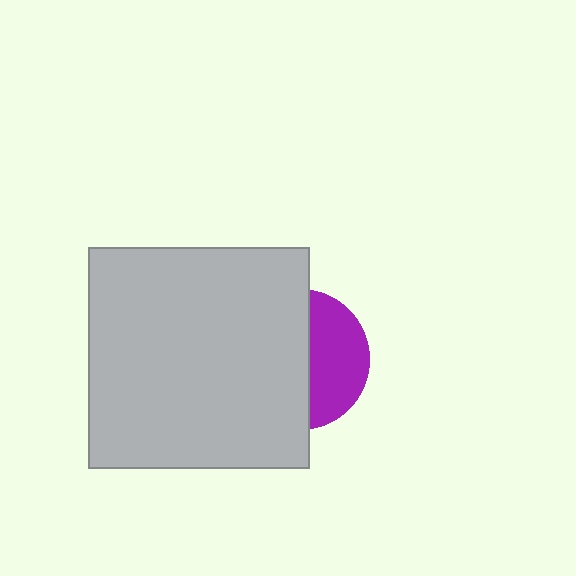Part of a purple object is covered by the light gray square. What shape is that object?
It is a circle.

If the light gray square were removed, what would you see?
You would see the complete purple circle.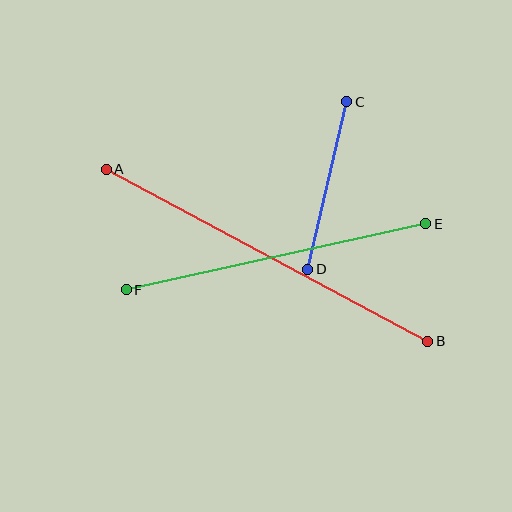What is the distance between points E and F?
The distance is approximately 307 pixels.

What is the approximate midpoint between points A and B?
The midpoint is at approximately (267, 255) pixels.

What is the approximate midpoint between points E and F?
The midpoint is at approximately (276, 257) pixels.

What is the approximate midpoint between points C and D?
The midpoint is at approximately (327, 186) pixels.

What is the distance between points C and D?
The distance is approximately 172 pixels.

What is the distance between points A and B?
The distance is approximately 365 pixels.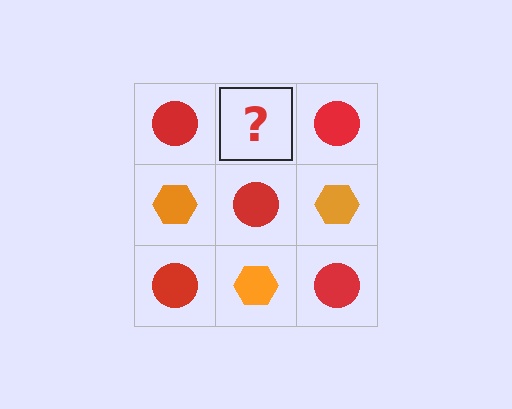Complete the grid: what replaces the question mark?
The question mark should be replaced with an orange hexagon.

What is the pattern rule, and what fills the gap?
The rule is that it alternates red circle and orange hexagon in a checkerboard pattern. The gap should be filled with an orange hexagon.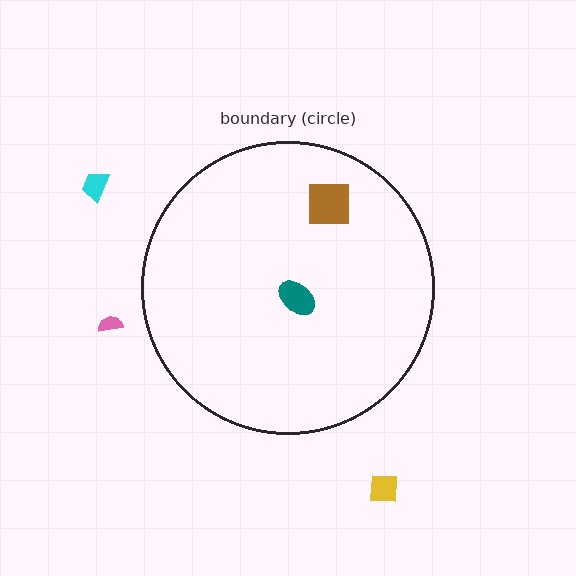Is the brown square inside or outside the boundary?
Inside.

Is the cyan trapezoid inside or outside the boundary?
Outside.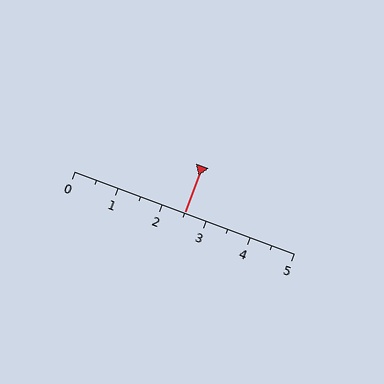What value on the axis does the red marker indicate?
The marker indicates approximately 2.5.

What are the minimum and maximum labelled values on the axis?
The axis runs from 0 to 5.